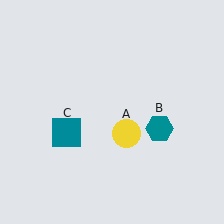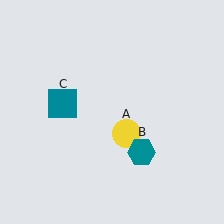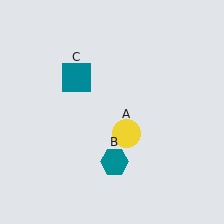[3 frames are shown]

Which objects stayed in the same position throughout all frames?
Yellow circle (object A) remained stationary.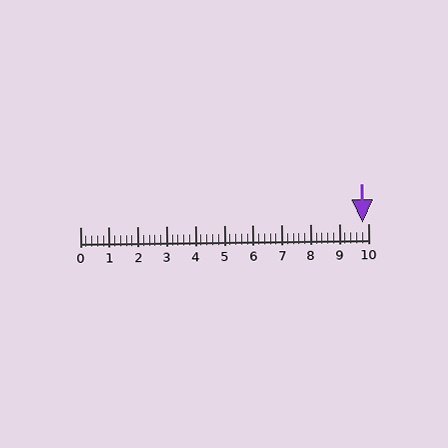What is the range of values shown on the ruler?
The ruler shows values from 0 to 10.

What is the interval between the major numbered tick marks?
The major tick marks are spaced 1 units apart.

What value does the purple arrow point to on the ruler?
The purple arrow points to approximately 9.8.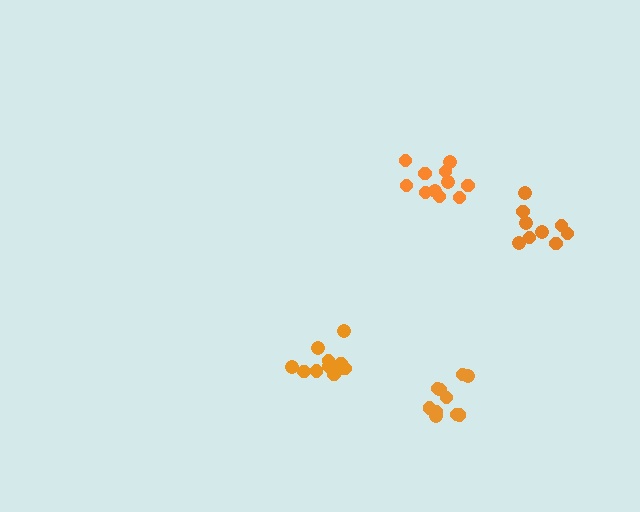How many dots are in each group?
Group 1: 9 dots, Group 2: 11 dots, Group 3: 10 dots, Group 4: 11 dots (41 total).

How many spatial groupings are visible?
There are 4 spatial groupings.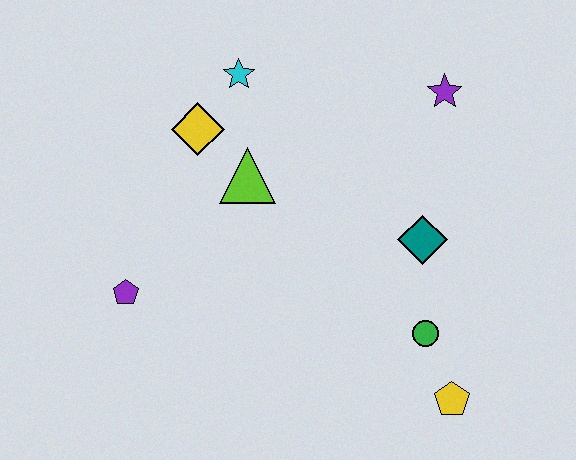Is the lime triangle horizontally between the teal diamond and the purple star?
No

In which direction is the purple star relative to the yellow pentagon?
The purple star is above the yellow pentagon.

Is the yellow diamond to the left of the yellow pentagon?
Yes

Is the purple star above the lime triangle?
Yes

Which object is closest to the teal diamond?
The green circle is closest to the teal diamond.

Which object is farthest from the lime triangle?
The yellow pentagon is farthest from the lime triangle.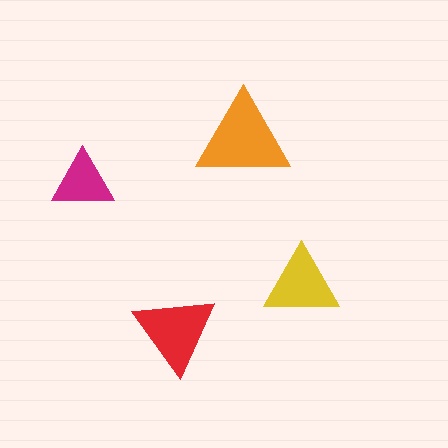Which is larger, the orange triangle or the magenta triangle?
The orange one.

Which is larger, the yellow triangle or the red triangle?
The red one.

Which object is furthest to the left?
The magenta triangle is leftmost.